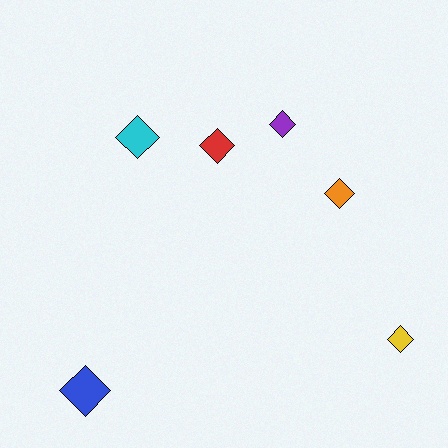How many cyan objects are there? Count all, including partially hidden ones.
There is 1 cyan object.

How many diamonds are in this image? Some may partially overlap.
There are 6 diamonds.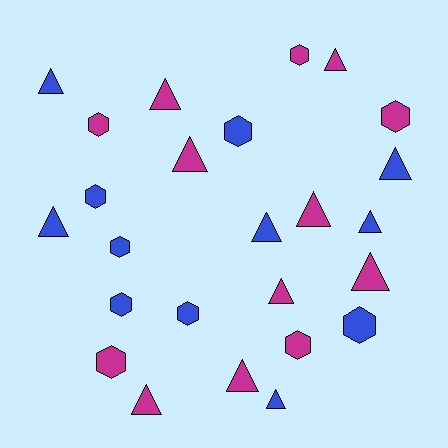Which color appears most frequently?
Magenta, with 13 objects.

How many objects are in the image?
There are 25 objects.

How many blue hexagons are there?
There are 6 blue hexagons.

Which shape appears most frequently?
Triangle, with 14 objects.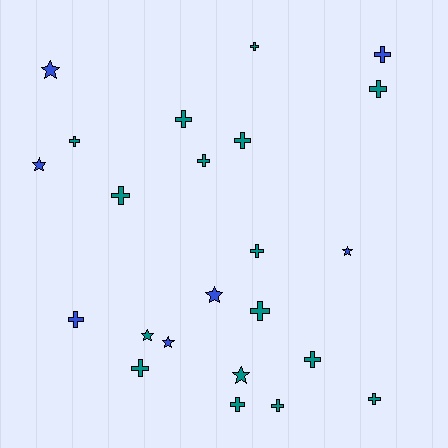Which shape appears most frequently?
Cross, with 16 objects.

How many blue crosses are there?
There are 2 blue crosses.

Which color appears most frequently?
Teal, with 16 objects.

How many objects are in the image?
There are 23 objects.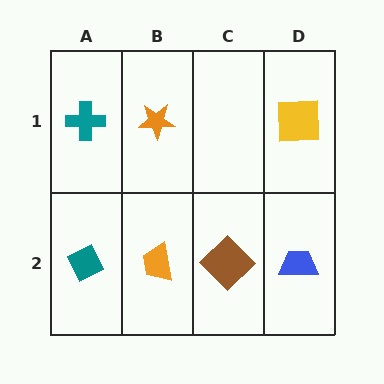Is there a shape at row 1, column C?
No, that cell is empty.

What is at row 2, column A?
A teal diamond.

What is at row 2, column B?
An orange trapezoid.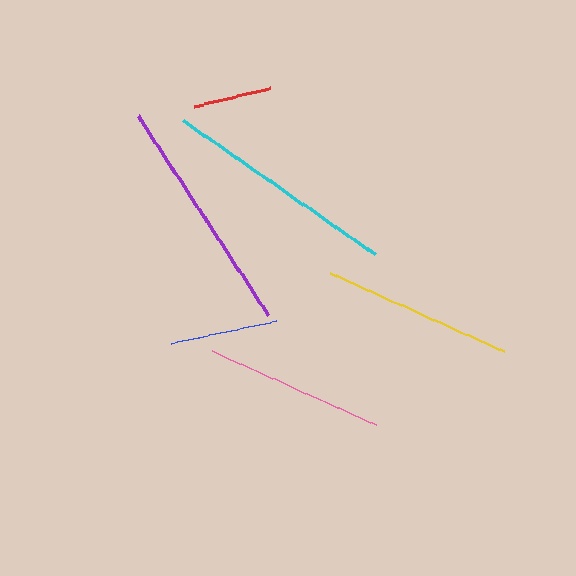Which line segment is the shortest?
The red line is the shortest at approximately 78 pixels.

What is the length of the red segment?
The red segment is approximately 78 pixels long.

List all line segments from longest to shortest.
From longest to shortest: purple, cyan, yellow, pink, blue, red.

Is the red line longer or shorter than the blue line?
The blue line is longer than the red line.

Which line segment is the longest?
The purple line is the longest at approximately 238 pixels.